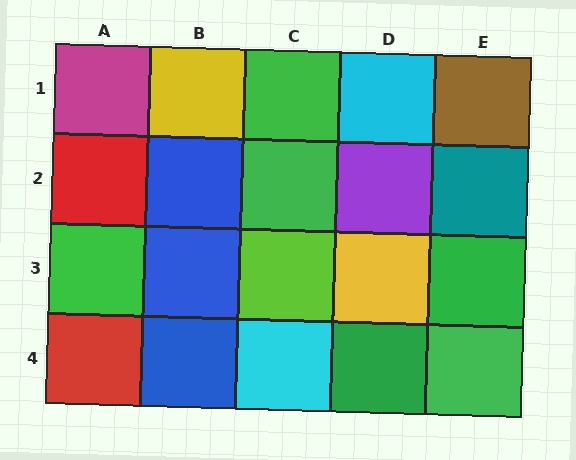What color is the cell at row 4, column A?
Red.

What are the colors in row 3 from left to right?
Green, blue, lime, yellow, green.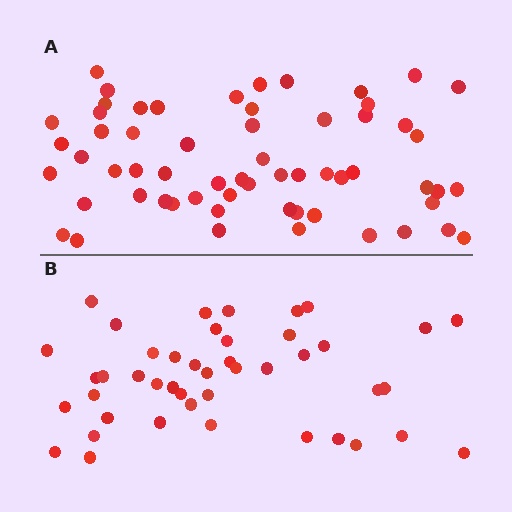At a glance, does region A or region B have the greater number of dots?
Region A (the top region) has more dots.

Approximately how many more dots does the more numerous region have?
Region A has approximately 15 more dots than region B.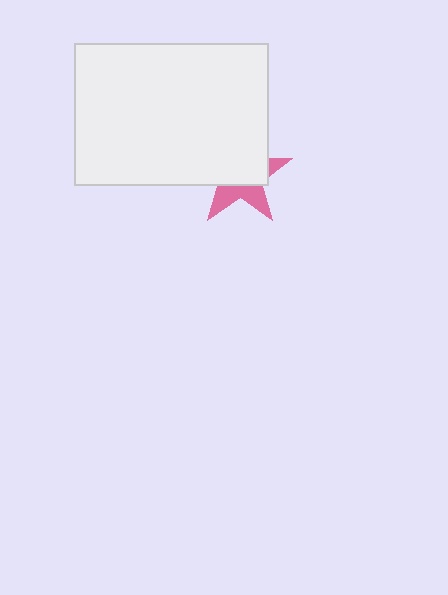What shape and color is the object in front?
The object in front is a white rectangle.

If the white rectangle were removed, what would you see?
You would see the complete pink star.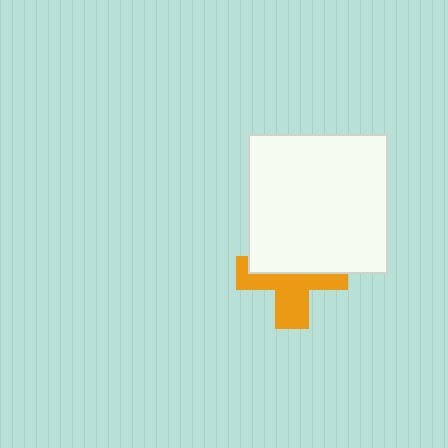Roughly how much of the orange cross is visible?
About half of it is visible (roughly 52%).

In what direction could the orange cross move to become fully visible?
The orange cross could move down. That would shift it out from behind the white square entirely.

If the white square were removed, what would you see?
You would see the complete orange cross.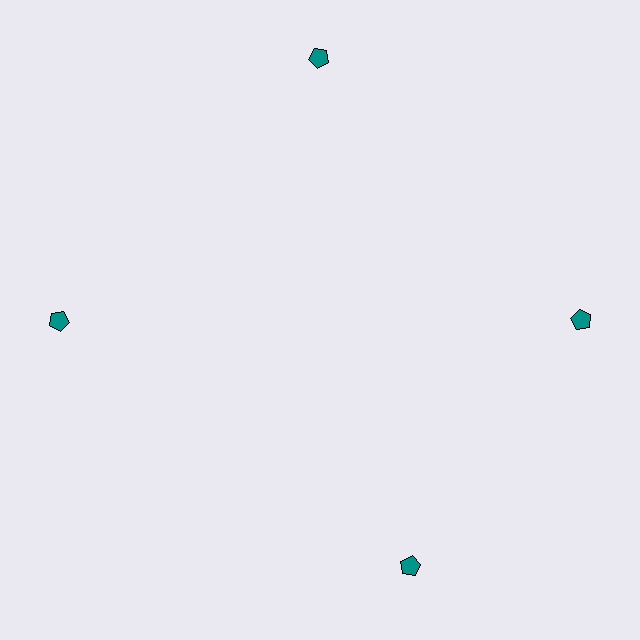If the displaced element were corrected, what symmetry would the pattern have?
It would have 4-fold rotational symmetry — the pattern would map onto itself every 90 degrees.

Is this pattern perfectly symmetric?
No. The 4 teal pentagons are arranged in a ring, but one element near the 6 o'clock position is rotated out of alignment along the ring, breaking the 4-fold rotational symmetry.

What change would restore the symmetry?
The symmetry would be restored by rotating it back into even spacing with its neighbors so that all 4 pentagons sit at equal angles and equal distance from the center.